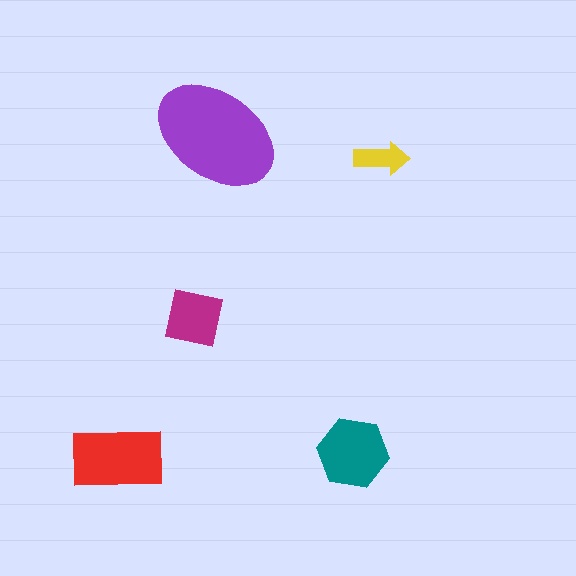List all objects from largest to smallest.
The purple ellipse, the red rectangle, the teal hexagon, the magenta square, the yellow arrow.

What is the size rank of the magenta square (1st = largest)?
4th.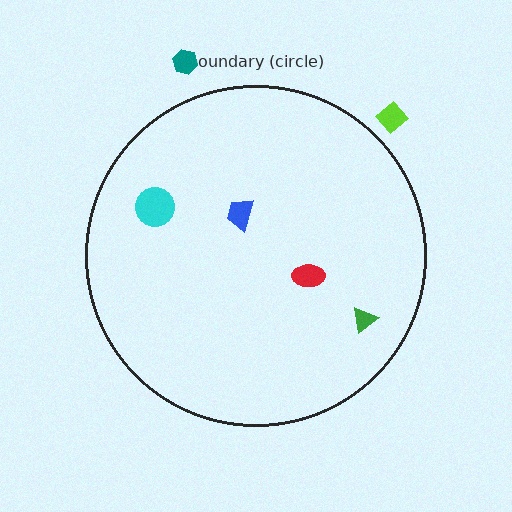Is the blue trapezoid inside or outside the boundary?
Inside.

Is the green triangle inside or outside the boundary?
Inside.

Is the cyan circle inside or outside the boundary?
Inside.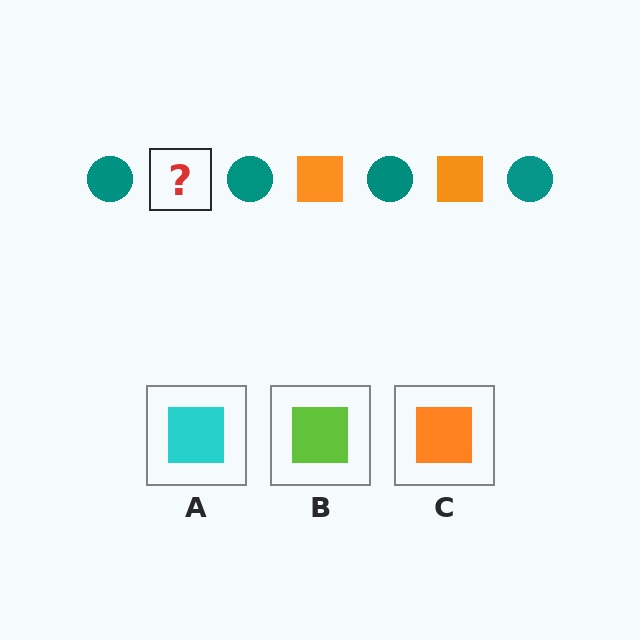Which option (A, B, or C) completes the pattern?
C.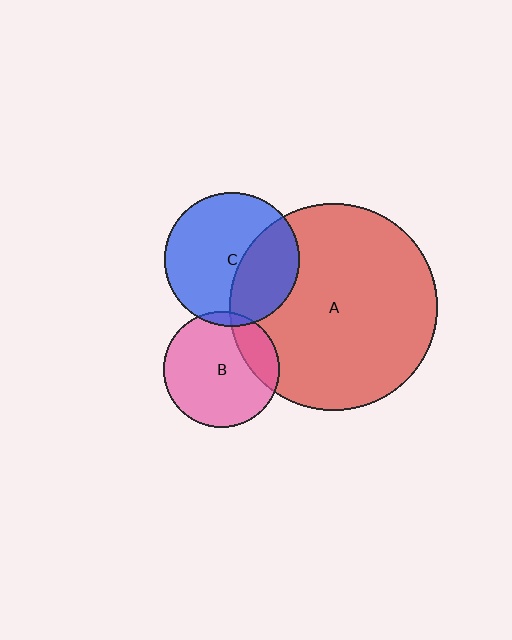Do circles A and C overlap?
Yes.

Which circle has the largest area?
Circle A (red).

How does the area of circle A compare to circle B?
Approximately 3.2 times.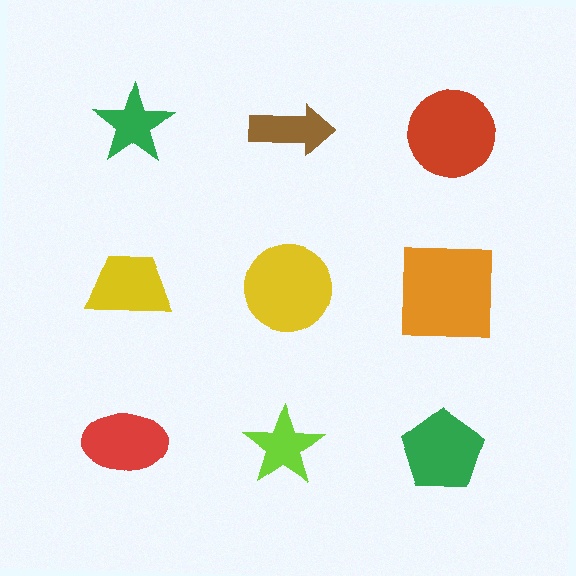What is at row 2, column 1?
A yellow trapezoid.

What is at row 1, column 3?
A red circle.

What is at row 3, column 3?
A green pentagon.